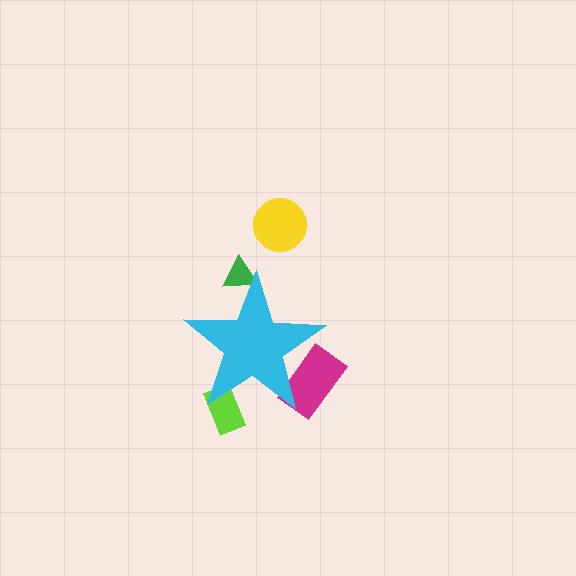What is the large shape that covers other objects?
A cyan star.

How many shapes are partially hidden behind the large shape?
3 shapes are partially hidden.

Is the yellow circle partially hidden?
No, the yellow circle is fully visible.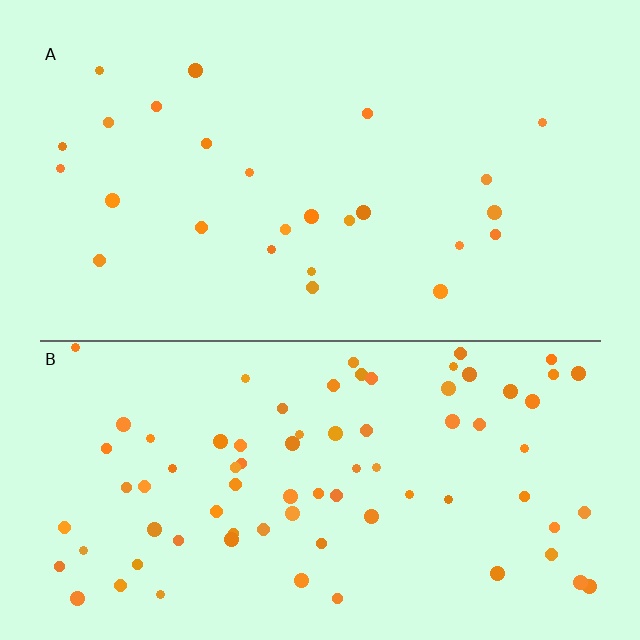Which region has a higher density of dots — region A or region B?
B (the bottom).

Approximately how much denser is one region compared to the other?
Approximately 3.1× — region B over region A.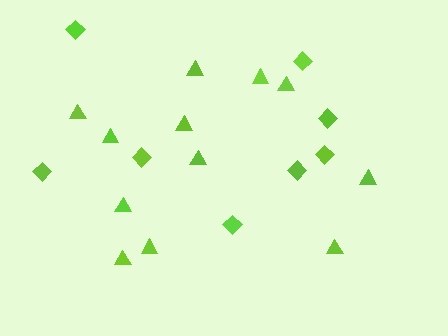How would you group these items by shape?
There are 2 groups: one group of triangles (12) and one group of diamonds (8).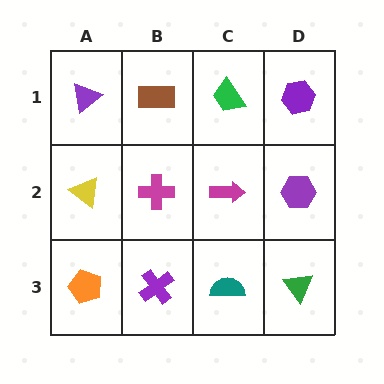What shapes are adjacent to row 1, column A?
A yellow triangle (row 2, column A), a brown rectangle (row 1, column B).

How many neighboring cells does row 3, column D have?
2.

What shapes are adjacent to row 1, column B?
A magenta cross (row 2, column B), a purple triangle (row 1, column A), a green trapezoid (row 1, column C).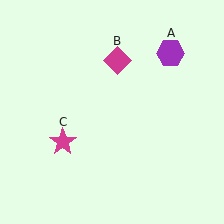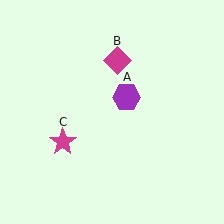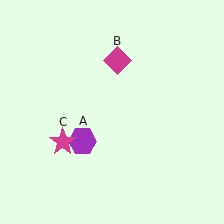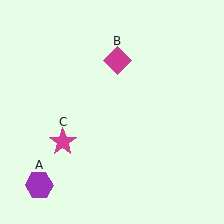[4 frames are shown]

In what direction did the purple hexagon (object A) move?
The purple hexagon (object A) moved down and to the left.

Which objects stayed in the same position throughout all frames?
Magenta diamond (object B) and magenta star (object C) remained stationary.